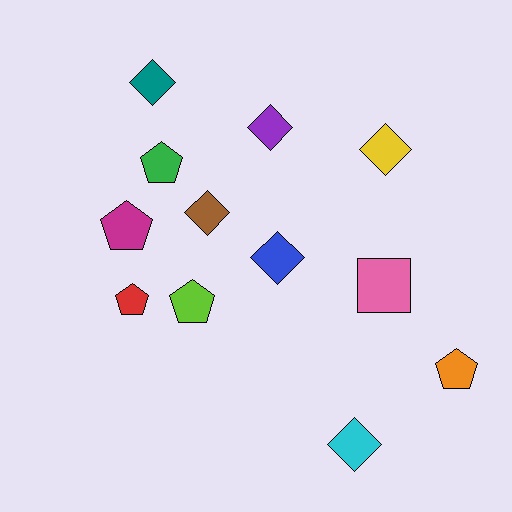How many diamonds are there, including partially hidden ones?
There are 6 diamonds.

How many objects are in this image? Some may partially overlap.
There are 12 objects.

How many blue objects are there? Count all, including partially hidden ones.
There is 1 blue object.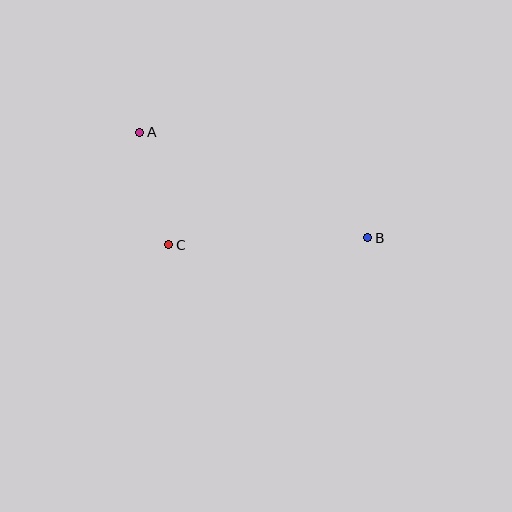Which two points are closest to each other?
Points A and C are closest to each other.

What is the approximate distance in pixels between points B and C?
The distance between B and C is approximately 199 pixels.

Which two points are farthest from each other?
Points A and B are farthest from each other.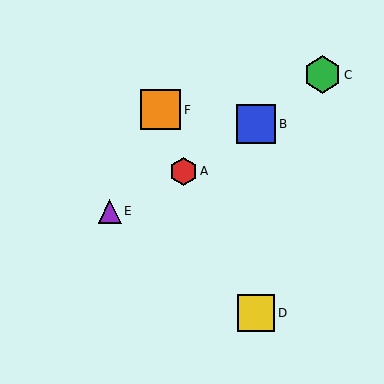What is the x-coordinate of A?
Object A is at x≈183.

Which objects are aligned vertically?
Objects B, D are aligned vertically.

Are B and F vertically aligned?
No, B is at x≈256 and F is at x≈160.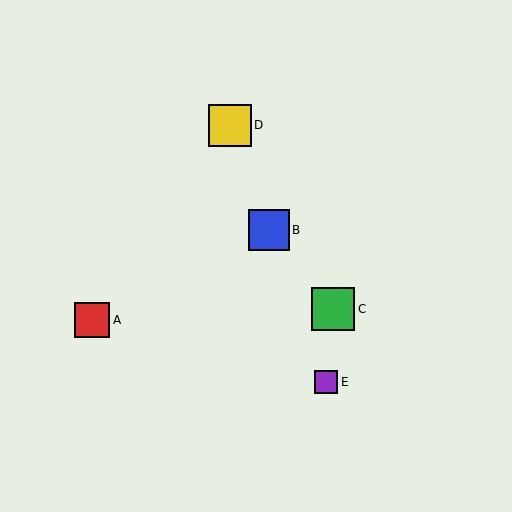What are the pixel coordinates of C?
Object C is at (333, 309).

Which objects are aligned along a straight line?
Objects B, D, E are aligned along a straight line.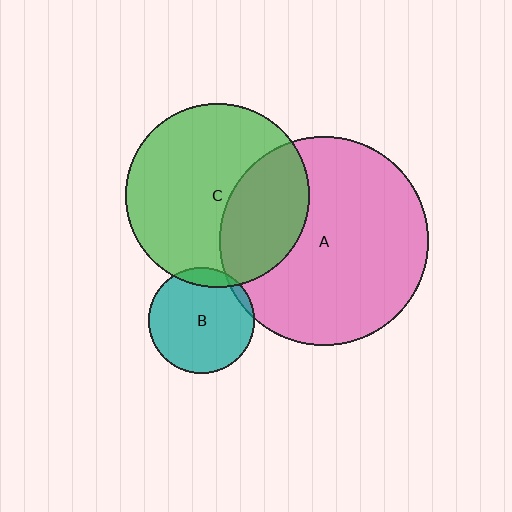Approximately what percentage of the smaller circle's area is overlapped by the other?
Approximately 5%.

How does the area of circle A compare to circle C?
Approximately 1.3 times.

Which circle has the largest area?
Circle A (pink).